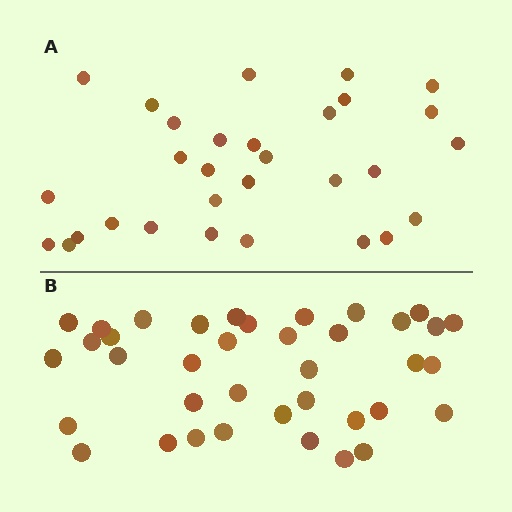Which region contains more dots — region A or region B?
Region B (the bottom region) has more dots.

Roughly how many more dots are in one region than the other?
Region B has roughly 8 or so more dots than region A.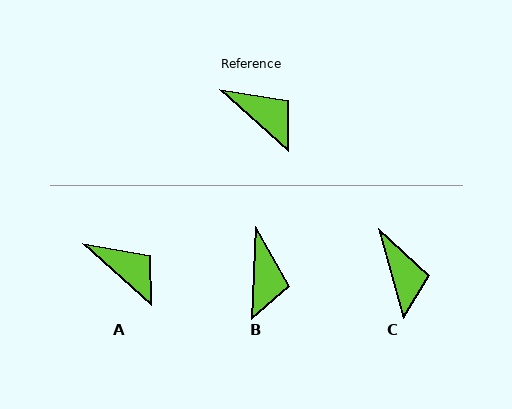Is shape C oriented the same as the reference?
No, it is off by about 32 degrees.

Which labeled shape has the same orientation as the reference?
A.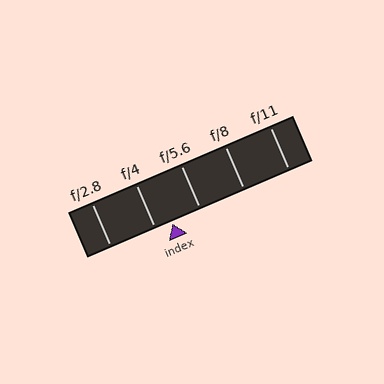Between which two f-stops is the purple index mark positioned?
The index mark is between f/4 and f/5.6.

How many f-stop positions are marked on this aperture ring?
There are 5 f-stop positions marked.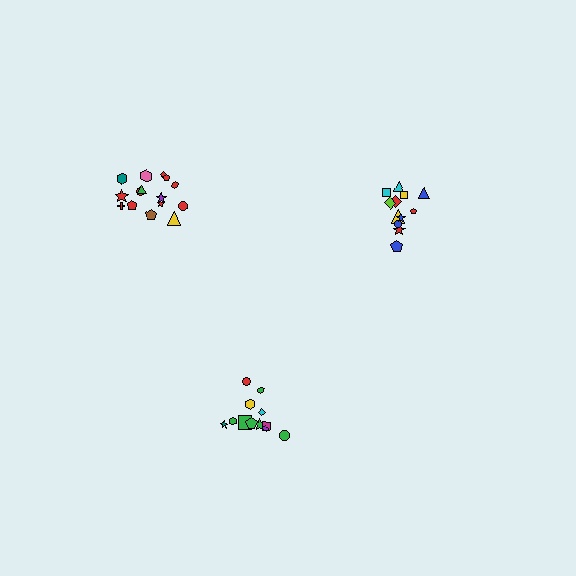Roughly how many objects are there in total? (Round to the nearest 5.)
Roughly 40 objects in total.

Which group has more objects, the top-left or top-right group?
The top-left group.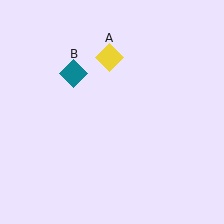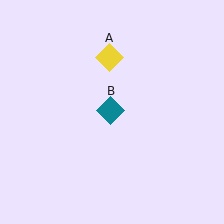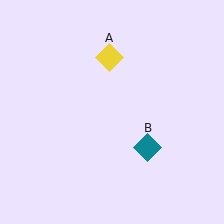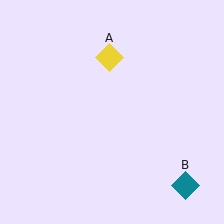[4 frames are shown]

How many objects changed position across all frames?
1 object changed position: teal diamond (object B).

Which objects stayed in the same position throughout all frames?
Yellow diamond (object A) remained stationary.